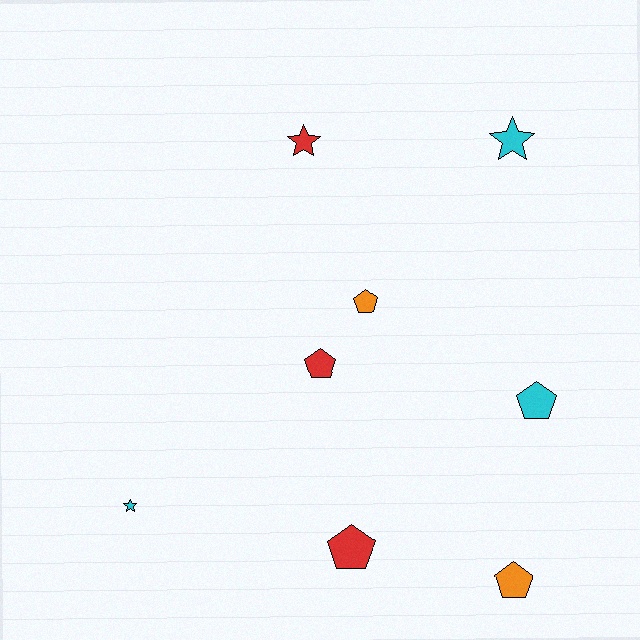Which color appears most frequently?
Red, with 3 objects.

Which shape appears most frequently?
Pentagon, with 5 objects.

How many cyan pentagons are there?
There is 1 cyan pentagon.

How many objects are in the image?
There are 8 objects.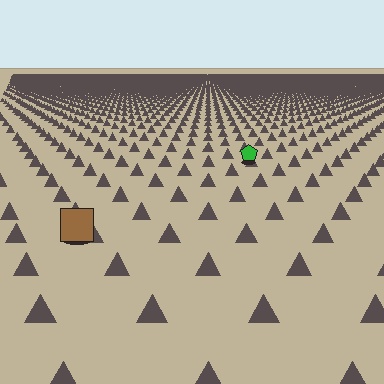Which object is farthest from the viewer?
The green pentagon is farthest from the viewer. It appears smaller and the ground texture around it is denser.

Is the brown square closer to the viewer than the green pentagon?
Yes. The brown square is closer — you can tell from the texture gradient: the ground texture is coarser near it.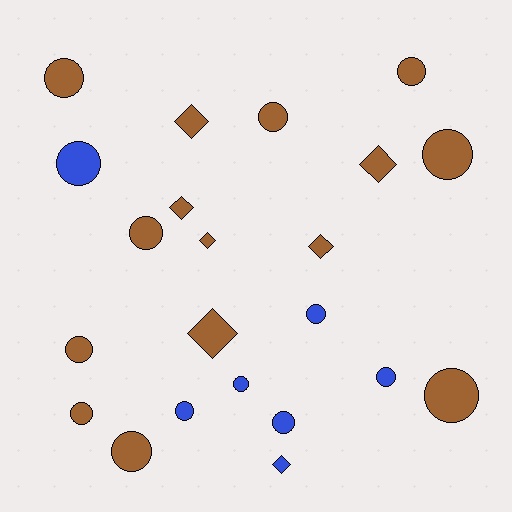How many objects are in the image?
There are 22 objects.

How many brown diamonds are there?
There are 6 brown diamonds.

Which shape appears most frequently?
Circle, with 15 objects.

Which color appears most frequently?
Brown, with 15 objects.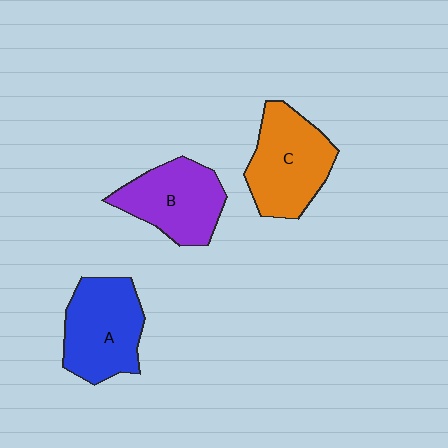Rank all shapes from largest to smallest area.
From largest to smallest: C (orange), A (blue), B (purple).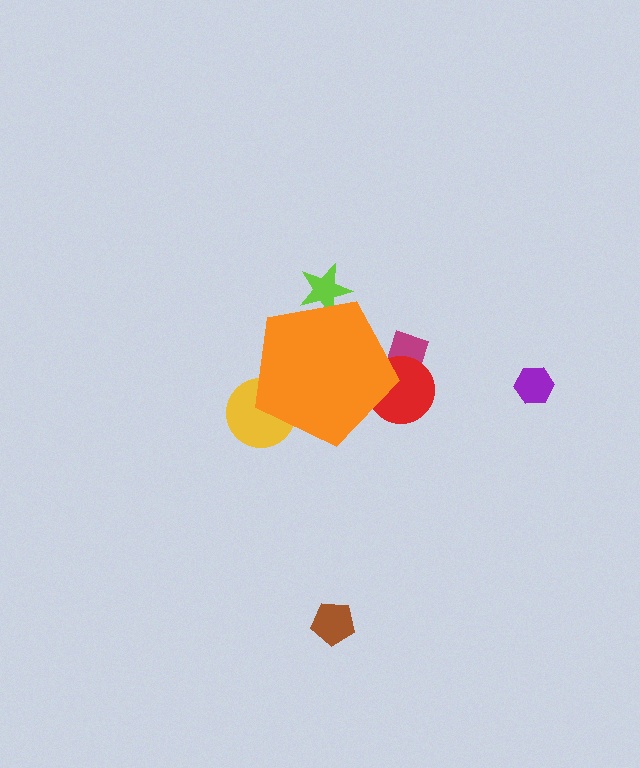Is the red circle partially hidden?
Yes, the red circle is partially hidden behind the orange pentagon.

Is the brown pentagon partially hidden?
No, the brown pentagon is fully visible.